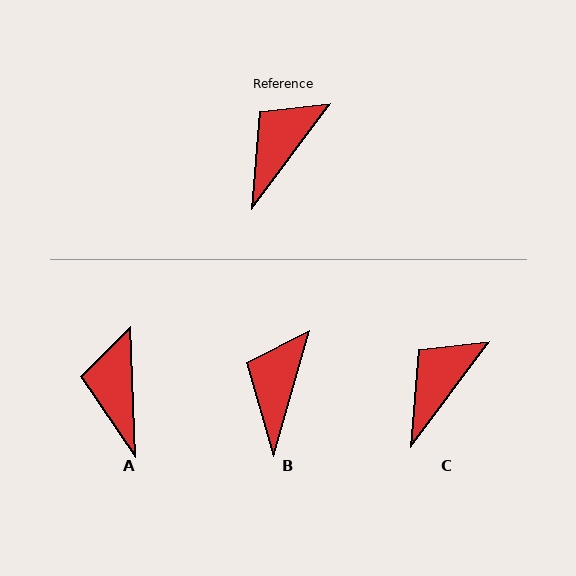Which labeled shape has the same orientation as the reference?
C.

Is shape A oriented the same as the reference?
No, it is off by about 39 degrees.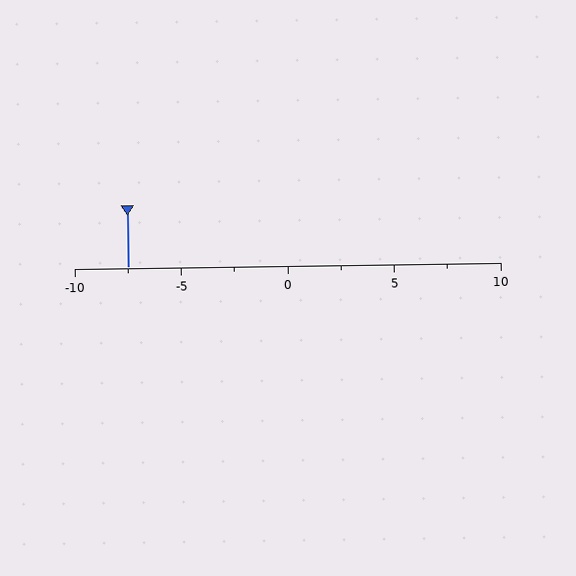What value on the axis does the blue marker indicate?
The marker indicates approximately -7.5.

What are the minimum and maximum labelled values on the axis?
The axis runs from -10 to 10.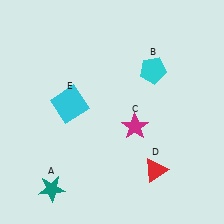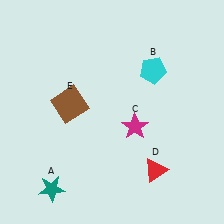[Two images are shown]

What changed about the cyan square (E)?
In Image 1, E is cyan. In Image 2, it changed to brown.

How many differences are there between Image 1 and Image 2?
There is 1 difference between the two images.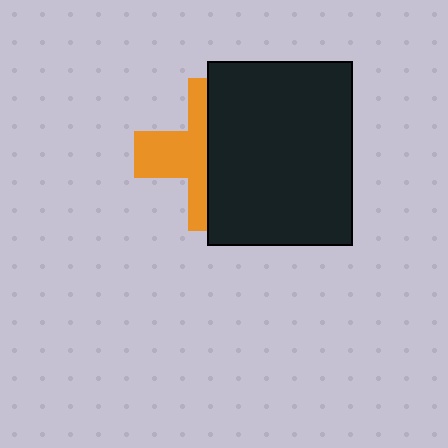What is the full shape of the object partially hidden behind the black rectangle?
The partially hidden object is an orange cross.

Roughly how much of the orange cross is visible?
About half of it is visible (roughly 46%).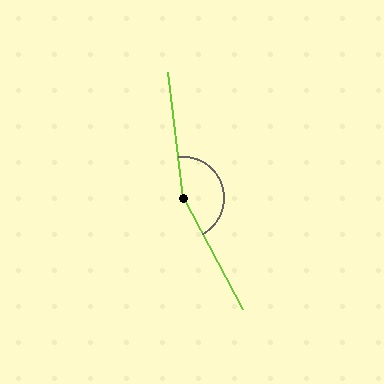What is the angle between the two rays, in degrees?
Approximately 159 degrees.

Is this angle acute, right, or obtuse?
It is obtuse.